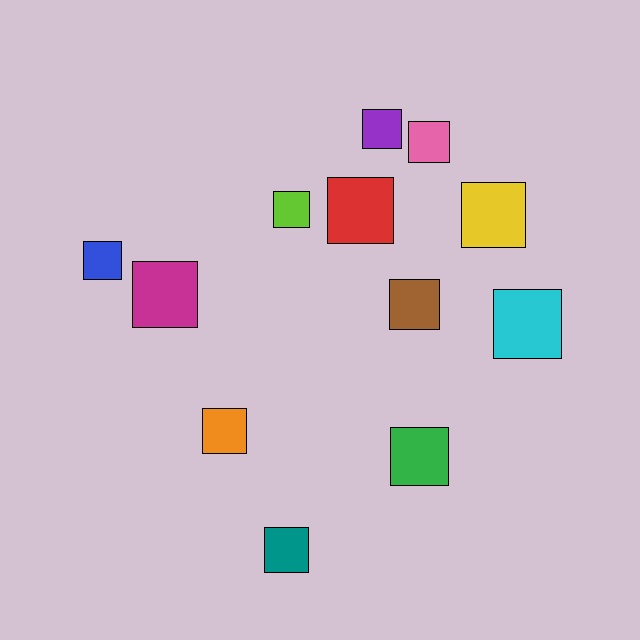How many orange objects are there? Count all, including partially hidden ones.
There is 1 orange object.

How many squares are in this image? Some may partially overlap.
There are 12 squares.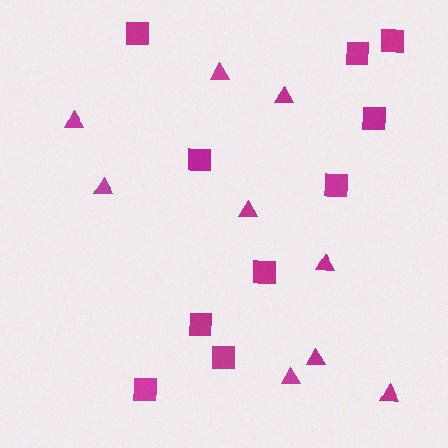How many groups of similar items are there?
There are 2 groups: one group of squares (10) and one group of triangles (9).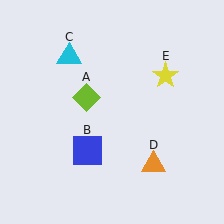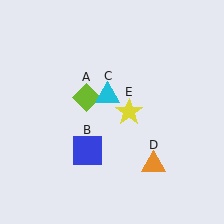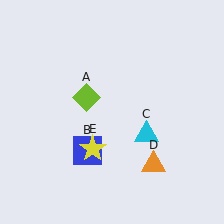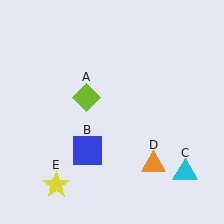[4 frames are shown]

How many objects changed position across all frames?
2 objects changed position: cyan triangle (object C), yellow star (object E).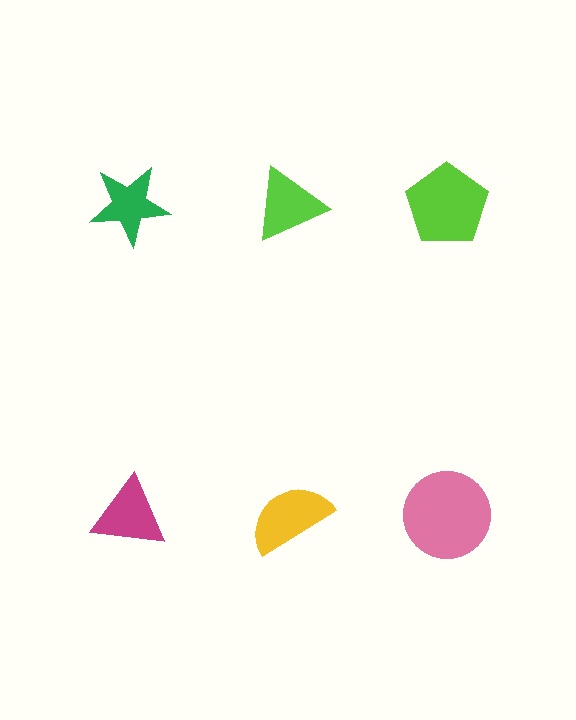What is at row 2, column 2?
A yellow semicircle.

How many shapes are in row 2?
3 shapes.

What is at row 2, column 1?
A magenta triangle.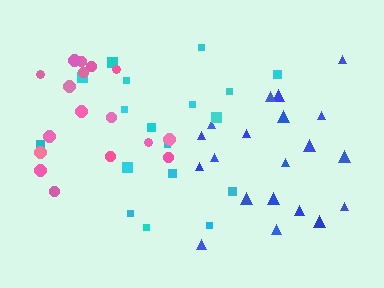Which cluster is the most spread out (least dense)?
Cyan.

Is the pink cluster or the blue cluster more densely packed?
Pink.